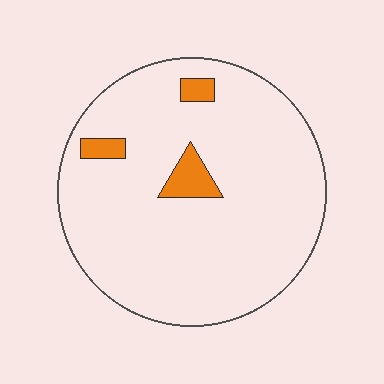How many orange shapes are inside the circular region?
3.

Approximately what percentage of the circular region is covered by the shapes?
Approximately 5%.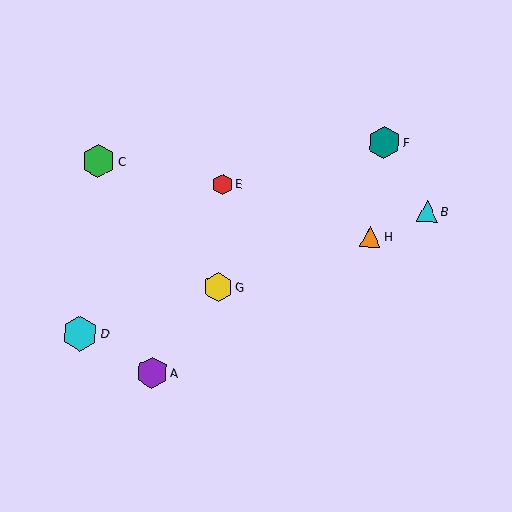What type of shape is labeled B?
Shape B is a cyan triangle.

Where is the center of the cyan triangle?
The center of the cyan triangle is at (427, 211).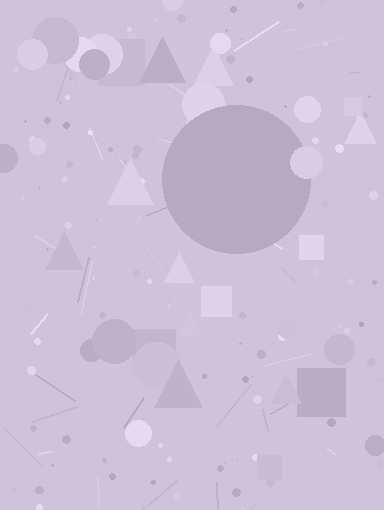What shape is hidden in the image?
A circle is hidden in the image.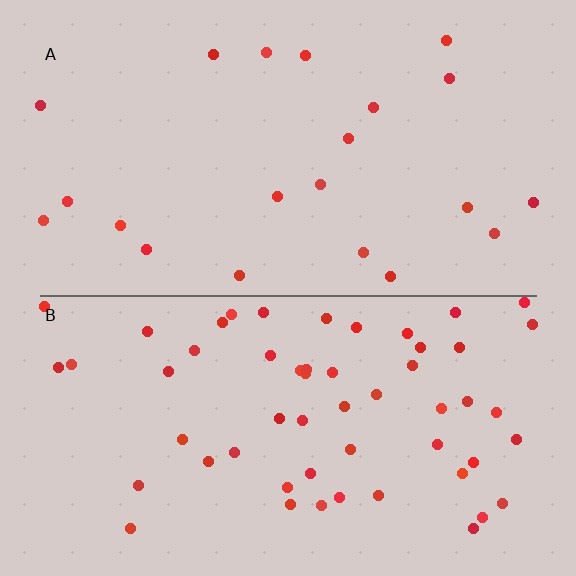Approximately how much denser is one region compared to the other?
Approximately 2.6× — region B over region A.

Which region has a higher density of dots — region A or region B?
B (the bottom).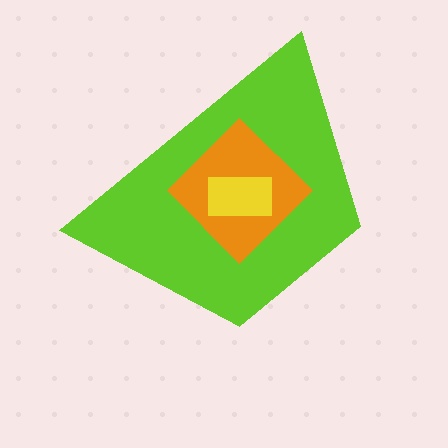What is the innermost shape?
The yellow rectangle.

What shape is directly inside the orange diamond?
The yellow rectangle.